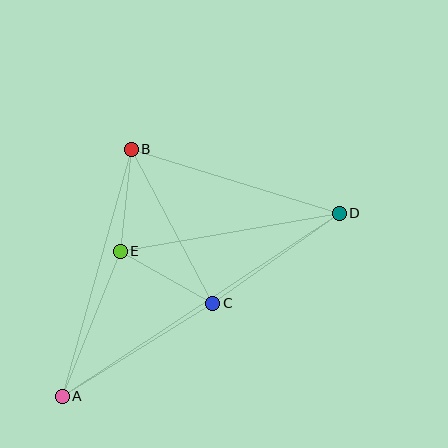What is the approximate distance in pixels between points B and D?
The distance between B and D is approximately 218 pixels.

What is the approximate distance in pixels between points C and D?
The distance between C and D is approximately 155 pixels.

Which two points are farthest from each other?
Points A and D are farthest from each other.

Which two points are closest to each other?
Points B and E are closest to each other.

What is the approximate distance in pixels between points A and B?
The distance between A and B is approximately 256 pixels.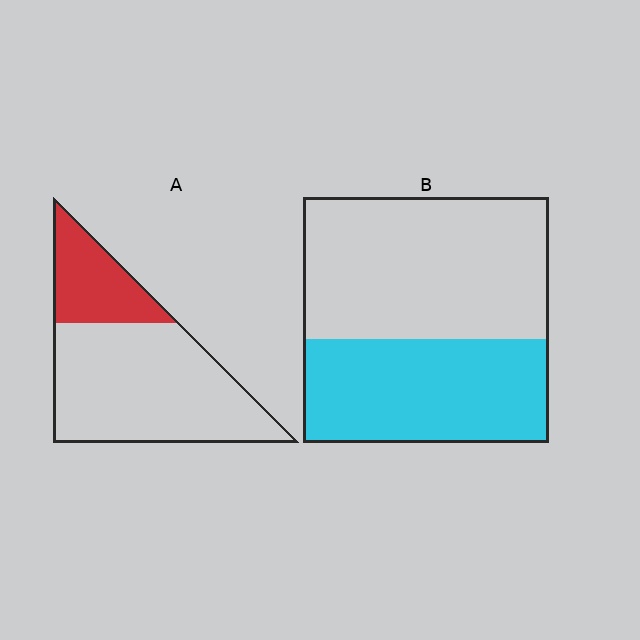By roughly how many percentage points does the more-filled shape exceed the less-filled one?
By roughly 15 percentage points (B over A).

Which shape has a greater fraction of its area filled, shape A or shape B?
Shape B.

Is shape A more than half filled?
No.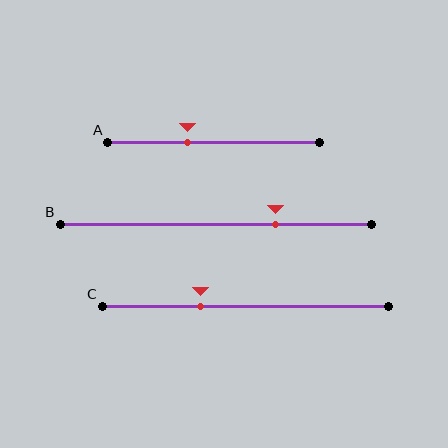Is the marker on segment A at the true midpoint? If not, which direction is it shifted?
No, the marker on segment A is shifted to the left by about 12% of the segment length.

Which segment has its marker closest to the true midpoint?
Segment A has its marker closest to the true midpoint.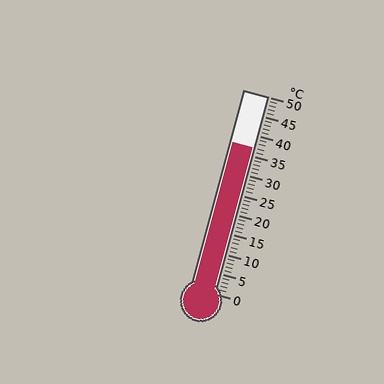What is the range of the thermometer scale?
The thermometer scale ranges from 0°C to 50°C.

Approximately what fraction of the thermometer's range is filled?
The thermometer is filled to approximately 75% of its range.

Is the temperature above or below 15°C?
The temperature is above 15°C.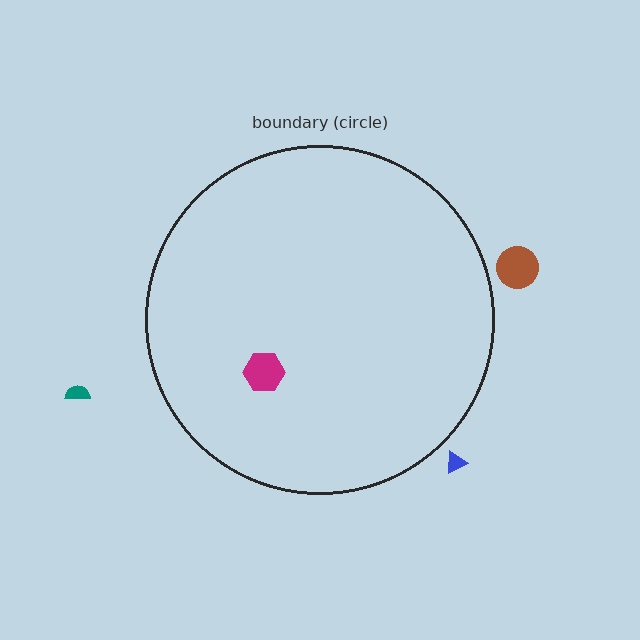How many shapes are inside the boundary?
1 inside, 3 outside.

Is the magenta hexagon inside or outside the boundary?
Inside.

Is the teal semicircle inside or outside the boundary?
Outside.